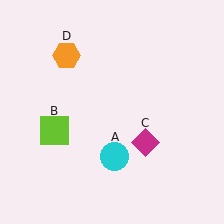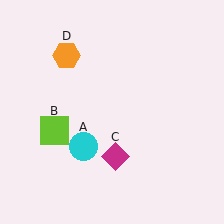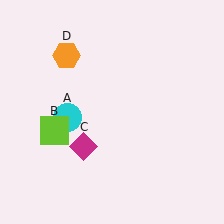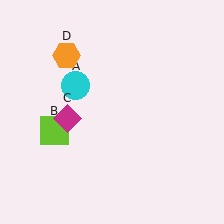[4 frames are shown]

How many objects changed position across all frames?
2 objects changed position: cyan circle (object A), magenta diamond (object C).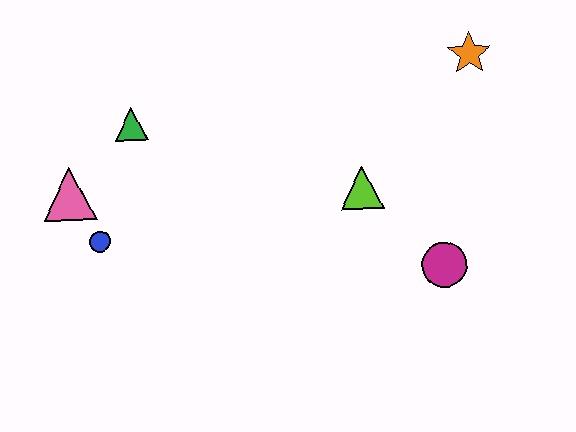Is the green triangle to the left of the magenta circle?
Yes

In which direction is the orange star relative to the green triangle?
The orange star is to the right of the green triangle.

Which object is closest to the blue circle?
The pink triangle is closest to the blue circle.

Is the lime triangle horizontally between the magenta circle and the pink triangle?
Yes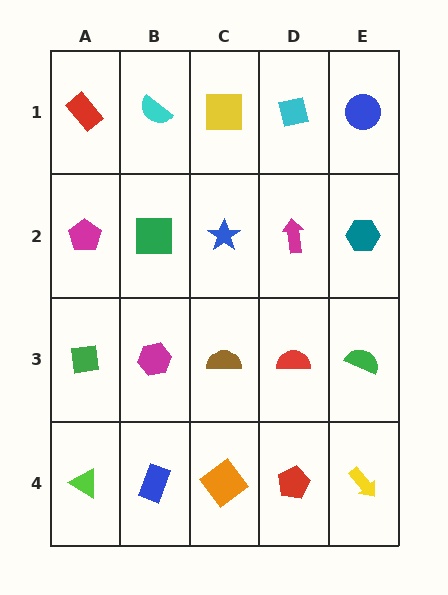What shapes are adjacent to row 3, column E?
A teal hexagon (row 2, column E), a yellow arrow (row 4, column E), a red semicircle (row 3, column D).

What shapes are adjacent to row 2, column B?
A cyan semicircle (row 1, column B), a magenta hexagon (row 3, column B), a magenta pentagon (row 2, column A), a blue star (row 2, column C).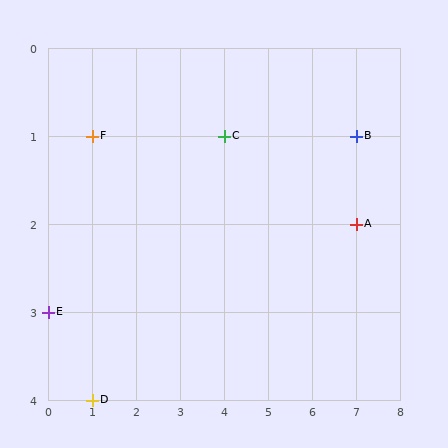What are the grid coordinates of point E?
Point E is at grid coordinates (0, 3).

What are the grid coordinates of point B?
Point B is at grid coordinates (7, 1).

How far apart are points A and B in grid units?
Points A and B are 1 row apart.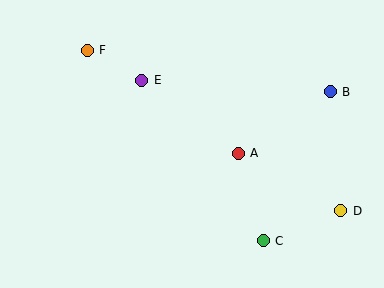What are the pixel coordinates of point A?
Point A is at (238, 153).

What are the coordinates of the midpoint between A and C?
The midpoint between A and C is at (251, 197).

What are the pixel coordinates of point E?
Point E is at (142, 80).